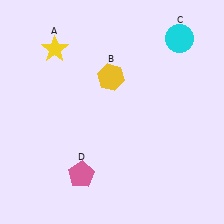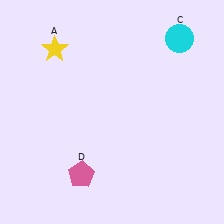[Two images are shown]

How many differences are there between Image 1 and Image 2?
There is 1 difference between the two images.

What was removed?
The yellow hexagon (B) was removed in Image 2.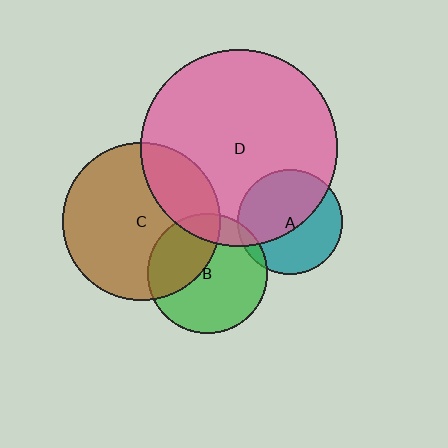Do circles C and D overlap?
Yes.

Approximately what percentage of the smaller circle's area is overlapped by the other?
Approximately 25%.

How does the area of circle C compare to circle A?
Approximately 2.3 times.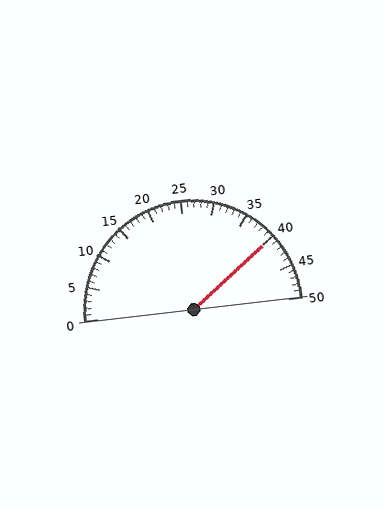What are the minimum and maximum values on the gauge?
The gauge ranges from 0 to 50.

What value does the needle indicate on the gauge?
The needle indicates approximately 40.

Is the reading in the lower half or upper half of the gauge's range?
The reading is in the upper half of the range (0 to 50).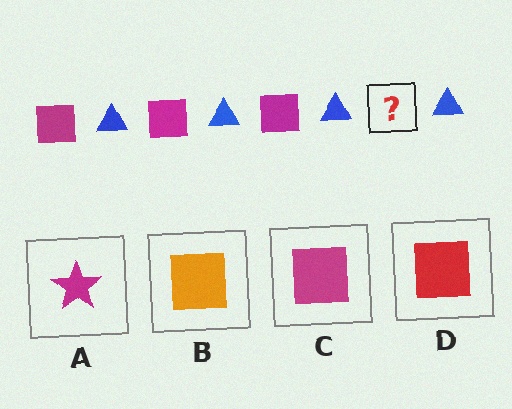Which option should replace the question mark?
Option C.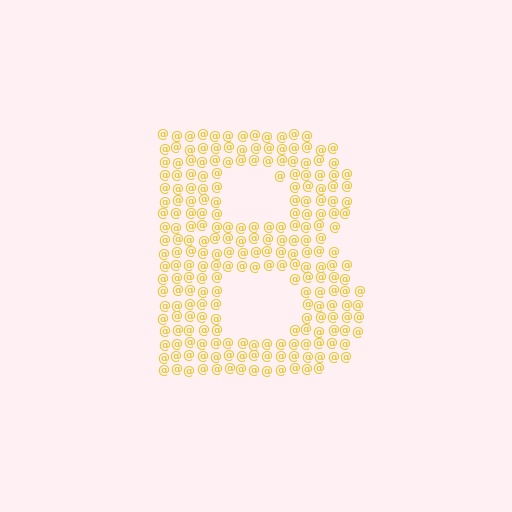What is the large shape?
The large shape is the letter B.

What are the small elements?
The small elements are at signs.